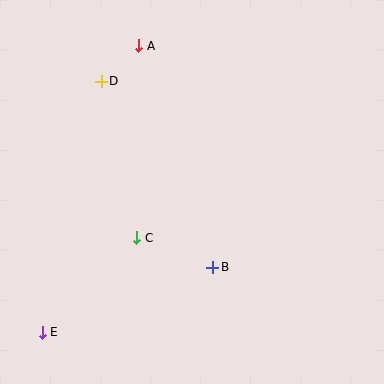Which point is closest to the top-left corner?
Point D is closest to the top-left corner.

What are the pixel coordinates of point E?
Point E is at (42, 332).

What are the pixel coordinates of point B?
Point B is at (213, 267).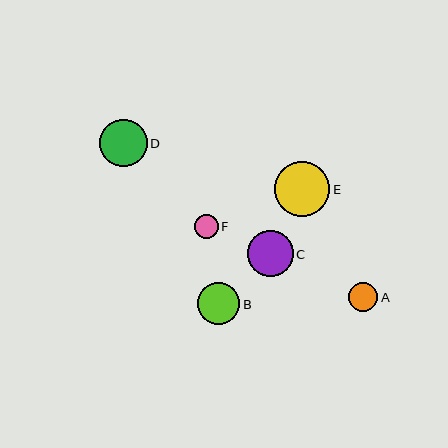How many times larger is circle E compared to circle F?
Circle E is approximately 2.4 times the size of circle F.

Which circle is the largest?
Circle E is the largest with a size of approximately 56 pixels.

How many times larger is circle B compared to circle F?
Circle B is approximately 1.8 times the size of circle F.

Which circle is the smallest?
Circle F is the smallest with a size of approximately 23 pixels.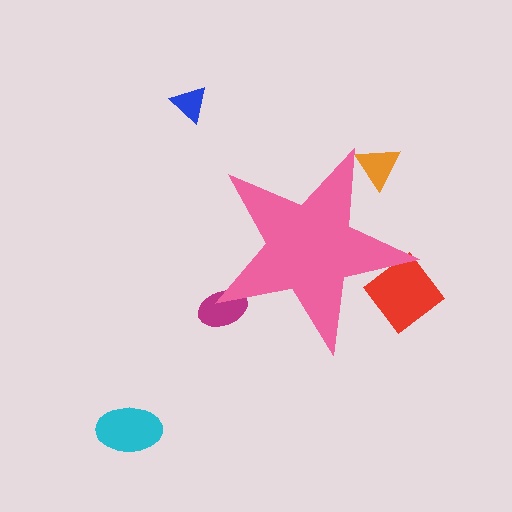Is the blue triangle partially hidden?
No, the blue triangle is fully visible.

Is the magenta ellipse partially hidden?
Yes, the magenta ellipse is partially hidden behind the pink star.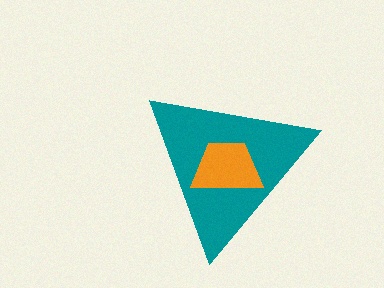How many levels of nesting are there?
2.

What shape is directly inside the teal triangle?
The orange trapezoid.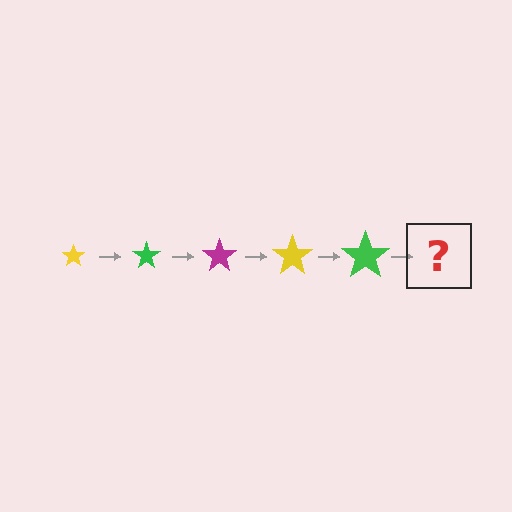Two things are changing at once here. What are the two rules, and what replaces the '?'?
The two rules are that the star grows larger each step and the color cycles through yellow, green, and magenta. The '?' should be a magenta star, larger than the previous one.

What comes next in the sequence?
The next element should be a magenta star, larger than the previous one.